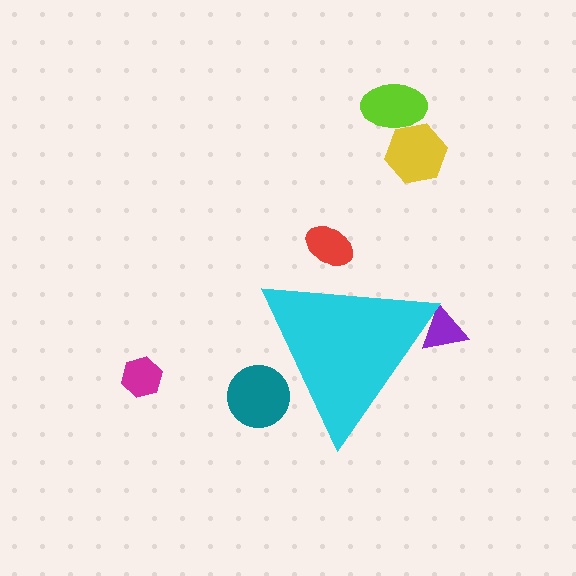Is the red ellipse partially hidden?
Yes, the red ellipse is partially hidden behind the cyan triangle.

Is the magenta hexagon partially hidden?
No, the magenta hexagon is fully visible.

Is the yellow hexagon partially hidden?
No, the yellow hexagon is fully visible.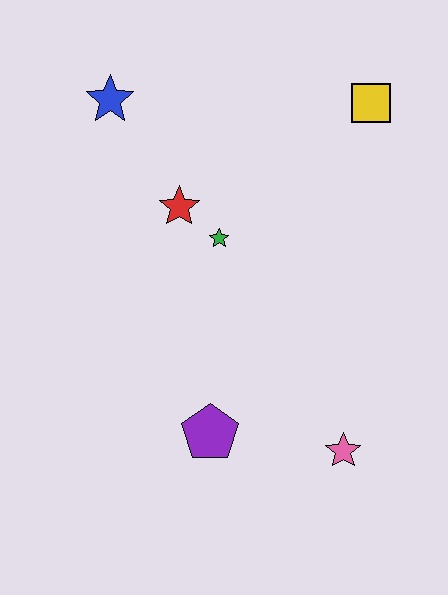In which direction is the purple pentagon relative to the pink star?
The purple pentagon is to the left of the pink star.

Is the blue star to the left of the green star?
Yes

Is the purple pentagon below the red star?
Yes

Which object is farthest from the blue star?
The pink star is farthest from the blue star.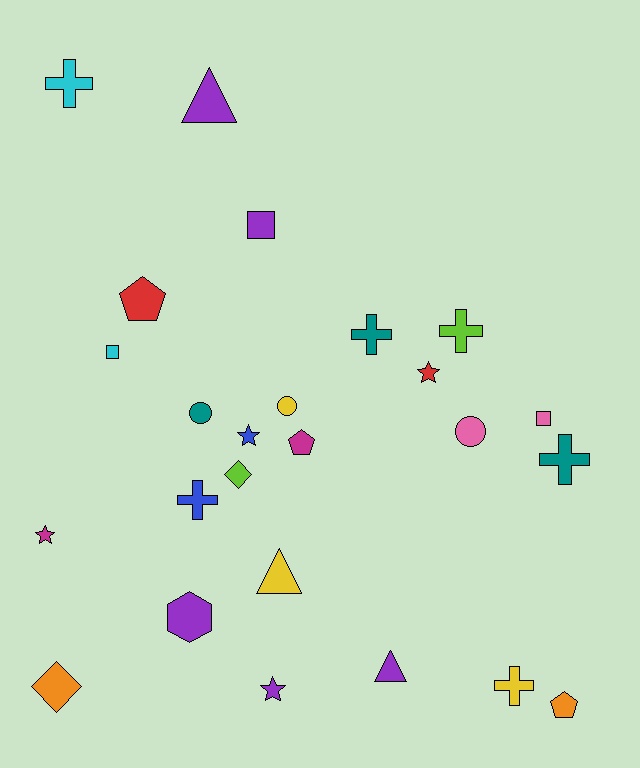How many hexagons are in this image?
There is 1 hexagon.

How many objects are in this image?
There are 25 objects.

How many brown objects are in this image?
There are no brown objects.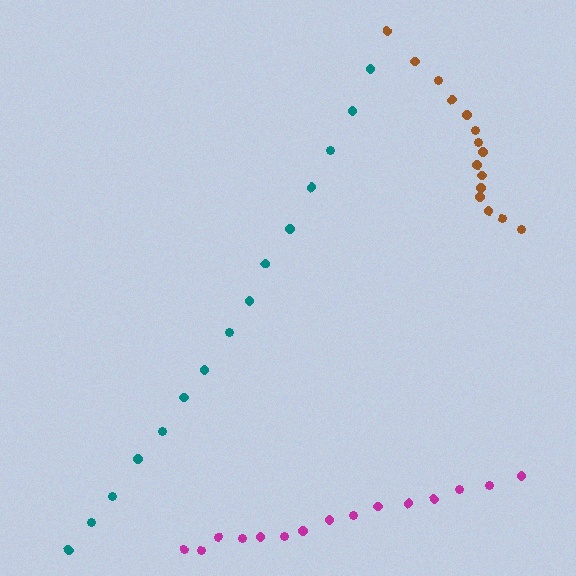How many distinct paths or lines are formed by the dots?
There are 3 distinct paths.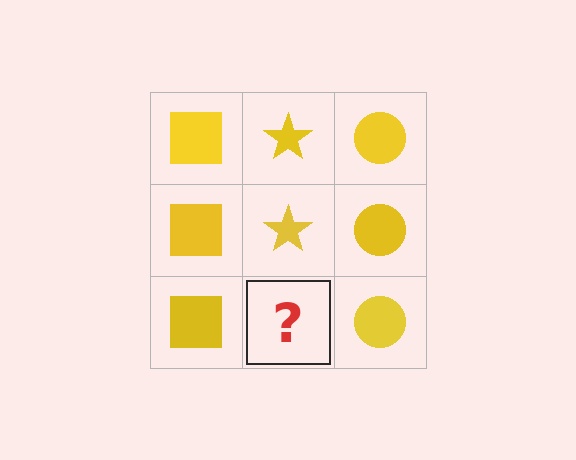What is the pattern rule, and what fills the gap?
The rule is that each column has a consistent shape. The gap should be filled with a yellow star.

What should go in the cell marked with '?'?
The missing cell should contain a yellow star.